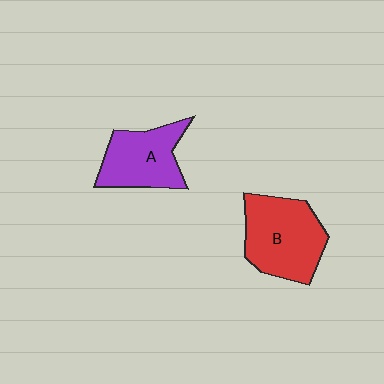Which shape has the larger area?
Shape B (red).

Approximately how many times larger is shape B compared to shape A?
Approximately 1.3 times.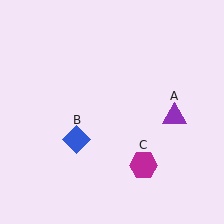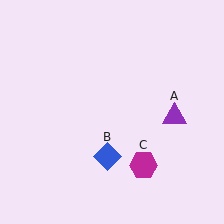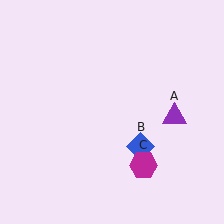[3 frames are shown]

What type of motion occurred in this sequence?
The blue diamond (object B) rotated counterclockwise around the center of the scene.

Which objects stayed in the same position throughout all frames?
Purple triangle (object A) and magenta hexagon (object C) remained stationary.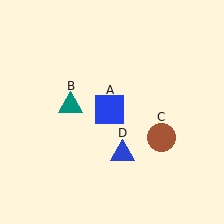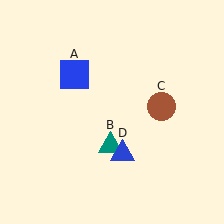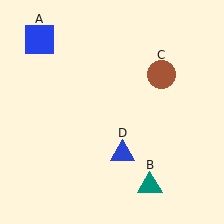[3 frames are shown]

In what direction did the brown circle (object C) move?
The brown circle (object C) moved up.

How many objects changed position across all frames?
3 objects changed position: blue square (object A), teal triangle (object B), brown circle (object C).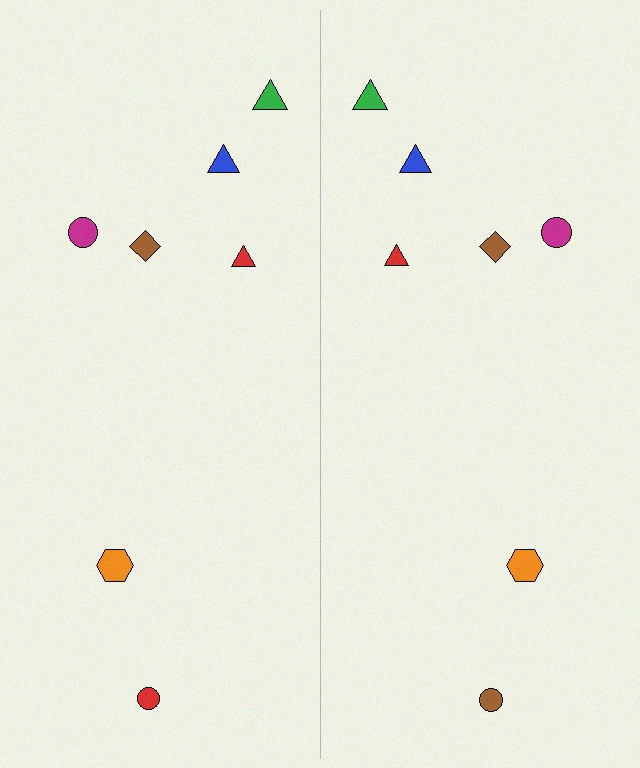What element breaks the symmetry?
The brown circle on the right side breaks the symmetry — its mirror counterpart is red.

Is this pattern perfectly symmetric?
No, the pattern is not perfectly symmetric. The brown circle on the right side breaks the symmetry — its mirror counterpart is red.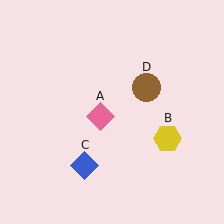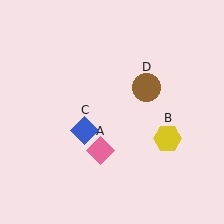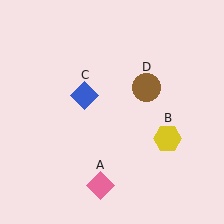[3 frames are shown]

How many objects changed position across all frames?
2 objects changed position: pink diamond (object A), blue diamond (object C).